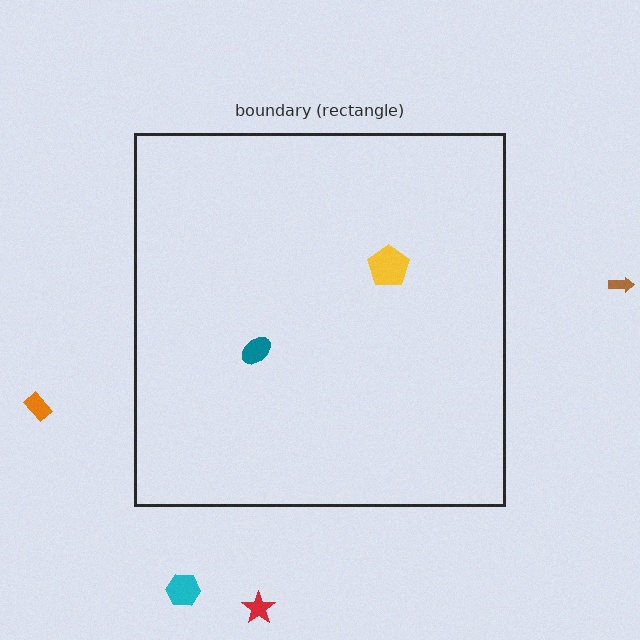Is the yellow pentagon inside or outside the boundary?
Inside.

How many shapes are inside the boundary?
2 inside, 4 outside.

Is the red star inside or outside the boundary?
Outside.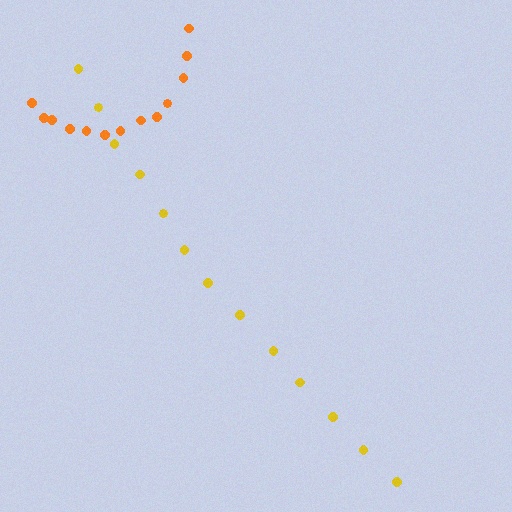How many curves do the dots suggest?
There are 2 distinct paths.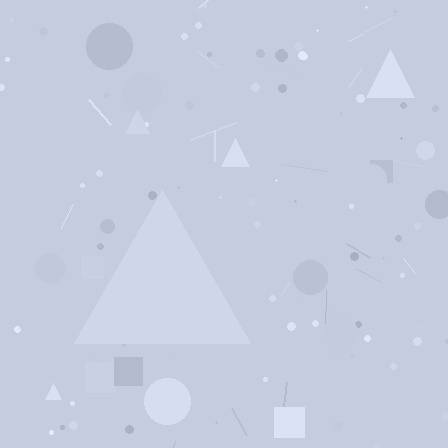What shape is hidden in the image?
A triangle is hidden in the image.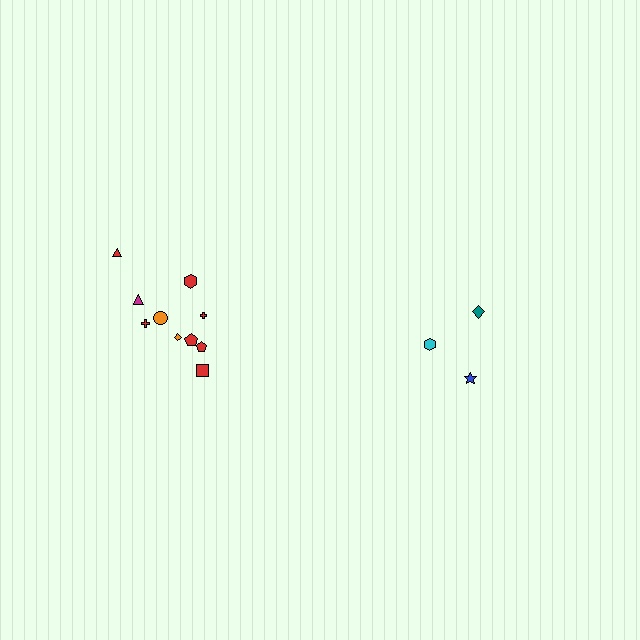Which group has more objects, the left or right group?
The left group.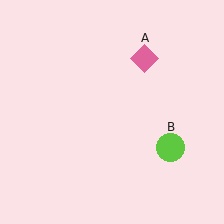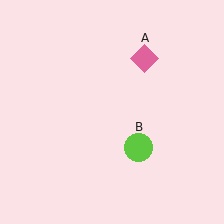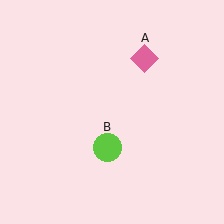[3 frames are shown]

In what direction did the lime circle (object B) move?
The lime circle (object B) moved left.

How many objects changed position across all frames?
1 object changed position: lime circle (object B).